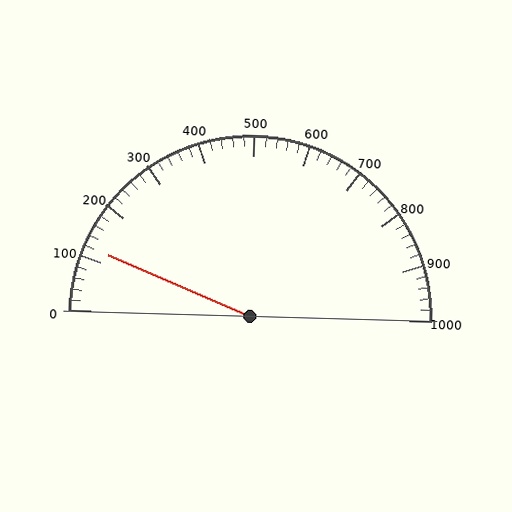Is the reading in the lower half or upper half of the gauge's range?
The reading is in the lower half of the range (0 to 1000).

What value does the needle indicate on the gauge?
The needle indicates approximately 120.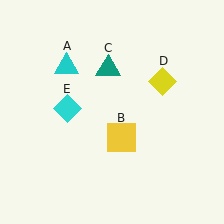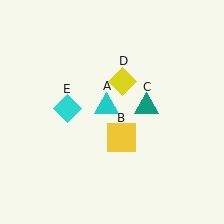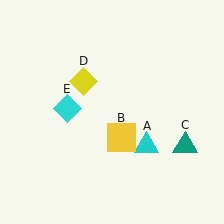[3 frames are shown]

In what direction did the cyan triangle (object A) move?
The cyan triangle (object A) moved down and to the right.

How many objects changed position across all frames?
3 objects changed position: cyan triangle (object A), teal triangle (object C), yellow diamond (object D).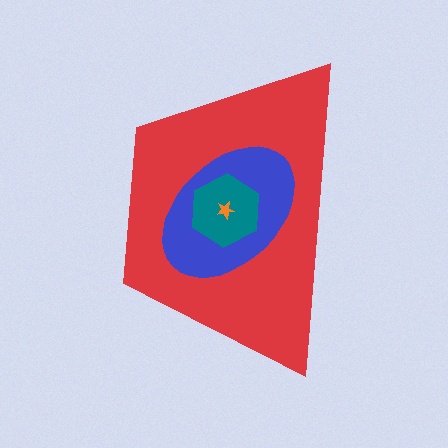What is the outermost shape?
The red trapezoid.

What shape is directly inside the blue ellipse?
The teal hexagon.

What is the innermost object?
The orange star.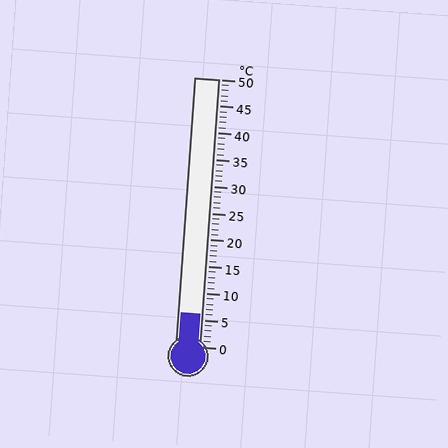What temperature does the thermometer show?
The thermometer shows approximately 6°C.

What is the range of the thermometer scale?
The thermometer scale ranges from 0°C to 50°C.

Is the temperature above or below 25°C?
The temperature is below 25°C.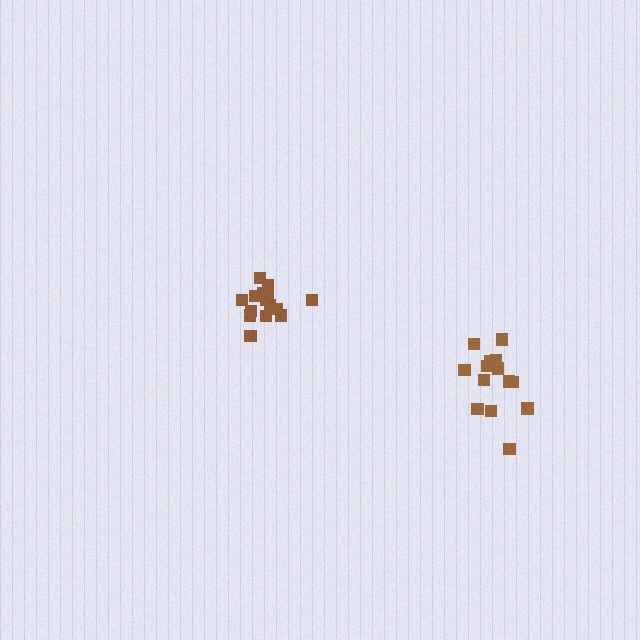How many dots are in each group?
Group 1: 14 dots, Group 2: 15 dots (29 total).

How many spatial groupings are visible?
There are 2 spatial groupings.